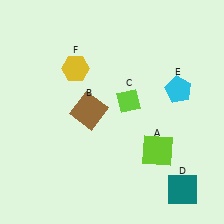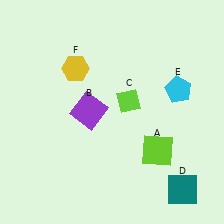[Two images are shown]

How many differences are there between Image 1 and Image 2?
There is 1 difference between the two images.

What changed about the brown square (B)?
In Image 1, B is brown. In Image 2, it changed to purple.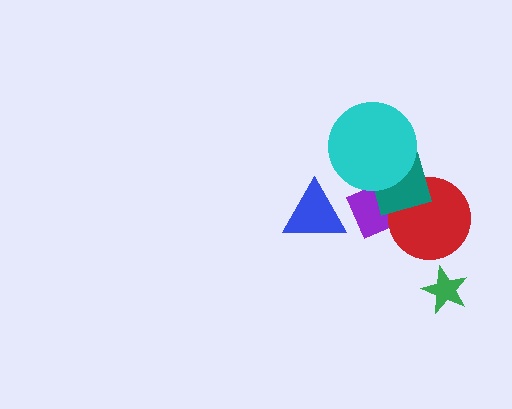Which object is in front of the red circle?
The teal diamond is in front of the red circle.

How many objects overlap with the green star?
0 objects overlap with the green star.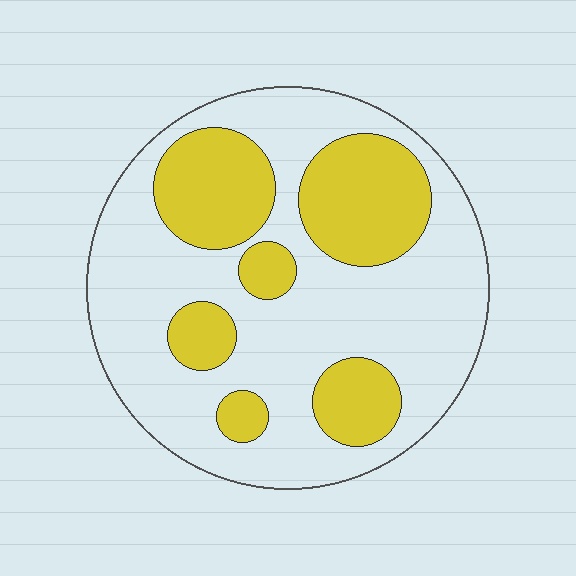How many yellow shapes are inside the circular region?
6.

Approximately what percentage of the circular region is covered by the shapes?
Approximately 30%.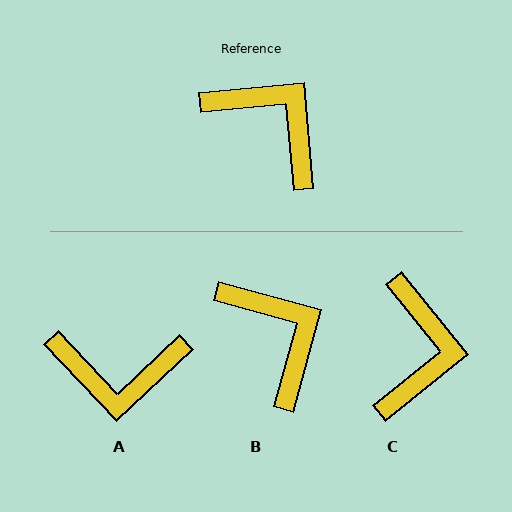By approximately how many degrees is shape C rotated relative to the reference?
Approximately 56 degrees clockwise.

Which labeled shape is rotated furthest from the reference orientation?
A, about 142 degrees away.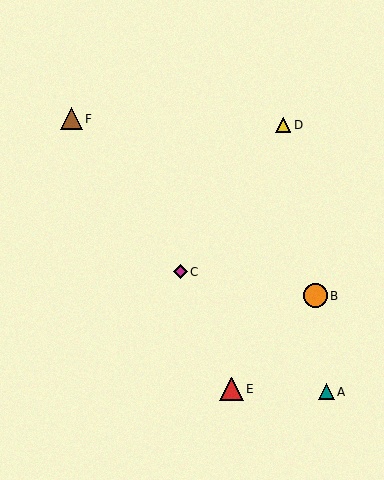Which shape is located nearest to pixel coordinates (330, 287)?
The orange circle (labeled B) at (315, 296) is nearest to that location.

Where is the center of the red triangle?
The center of the red triangle is at (231, 389).